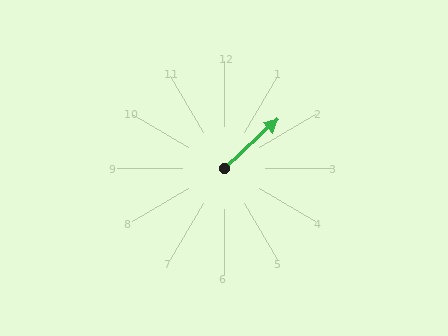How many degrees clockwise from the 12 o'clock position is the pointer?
Approximately 48 degrees.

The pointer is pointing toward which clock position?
Roughly 2 o'clock.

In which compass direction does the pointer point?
Northeast.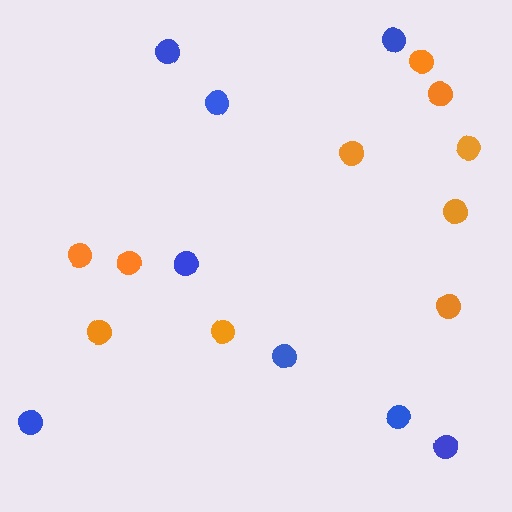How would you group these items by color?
There are 2 groups: one group of orange circles (10) and one group of blue circles (8).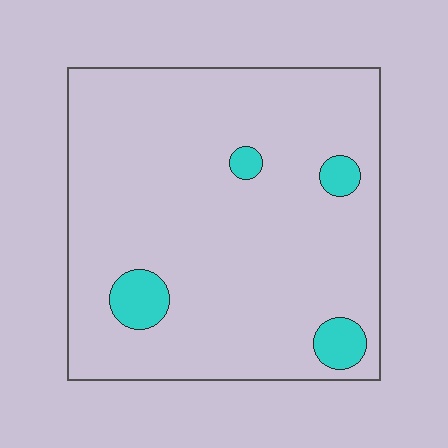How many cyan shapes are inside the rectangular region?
4.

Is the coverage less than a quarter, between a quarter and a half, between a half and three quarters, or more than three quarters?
Less than a quarter.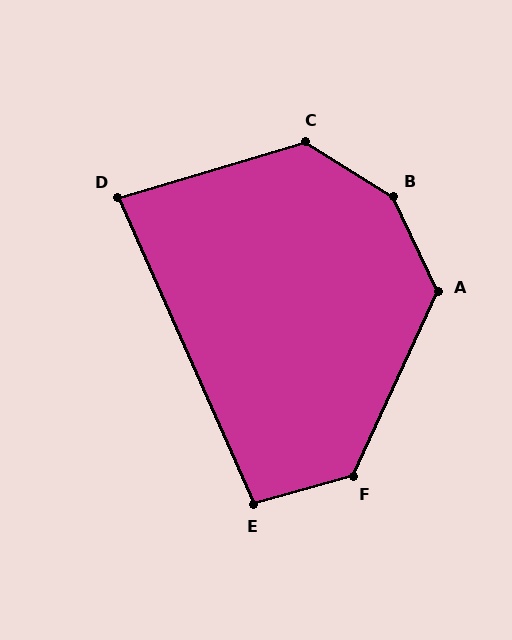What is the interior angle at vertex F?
Approximately 130 degrees (obtuse).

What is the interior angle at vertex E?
Approximately 98 degrees (obtuse).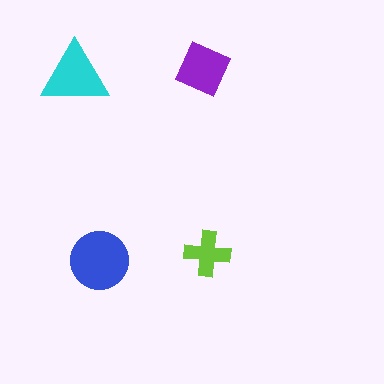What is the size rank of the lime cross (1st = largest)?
4th.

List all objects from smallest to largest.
The lime cross, the purple diamond, the cyan triangle, the blue circle.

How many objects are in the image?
There are 4 objects in the image.